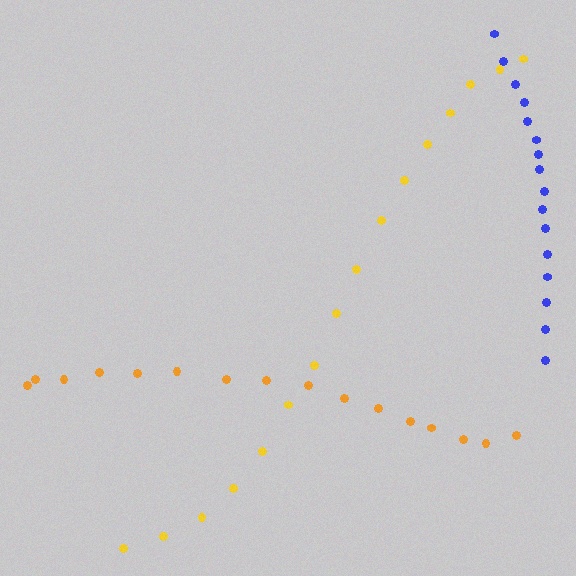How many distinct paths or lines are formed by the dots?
There are 3 distinct paths.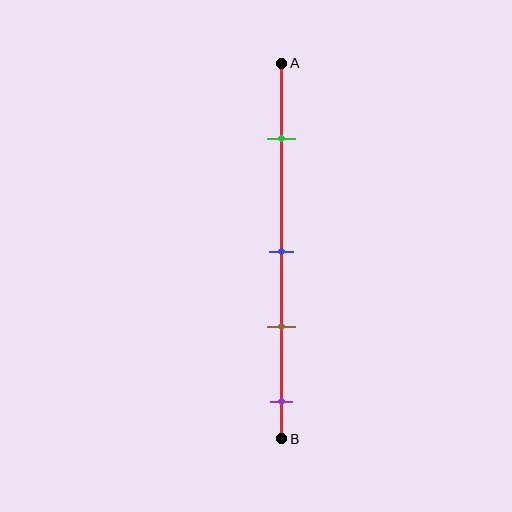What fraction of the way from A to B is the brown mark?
The brown mark is approximately 70% (0.7) of the way from A to B.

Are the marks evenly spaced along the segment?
No, the marks are not evenly spaced.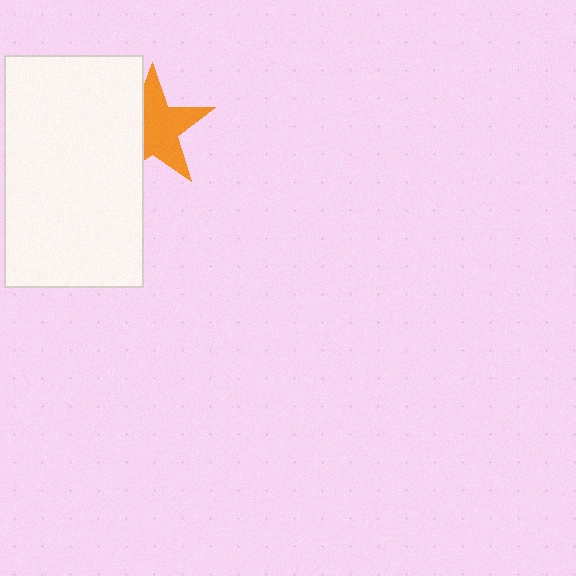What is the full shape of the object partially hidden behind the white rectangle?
The partially hidden object is an orange star.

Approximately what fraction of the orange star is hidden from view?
Roughly 36% of the orange star is hidden behind the white rectangle.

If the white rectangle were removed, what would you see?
You would see the complete orange star.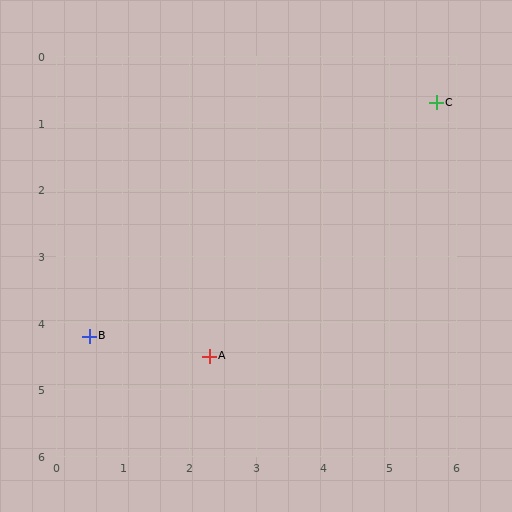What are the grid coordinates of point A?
Point A is at approximately (2.3, 4.5).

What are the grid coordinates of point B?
Point B is at approximately (0.5, 4.2).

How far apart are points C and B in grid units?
Points C and B are about 6.3 grid units apart.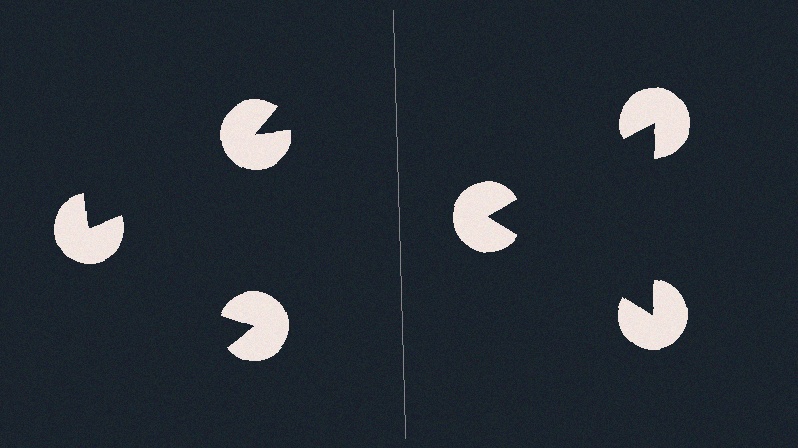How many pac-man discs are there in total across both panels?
6 — 3 on each side.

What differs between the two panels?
The pac-man discs are positioned identically on both sides; only the wedge orientations differ. On the right they align to a triangle; on the left they are misaligned.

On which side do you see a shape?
An illusory triangle appears on the right side. On the left side the wedge cuts are rotated, so no coherent shape forms.